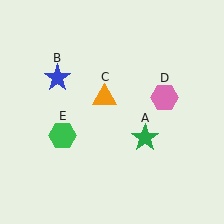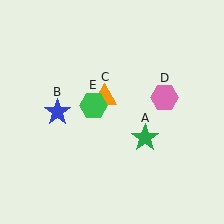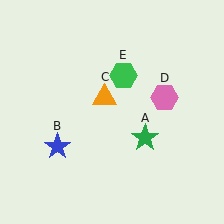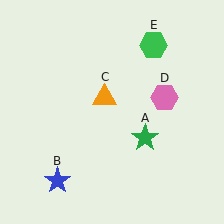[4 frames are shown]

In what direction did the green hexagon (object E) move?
The green hexagon (object E) moved up and to the right.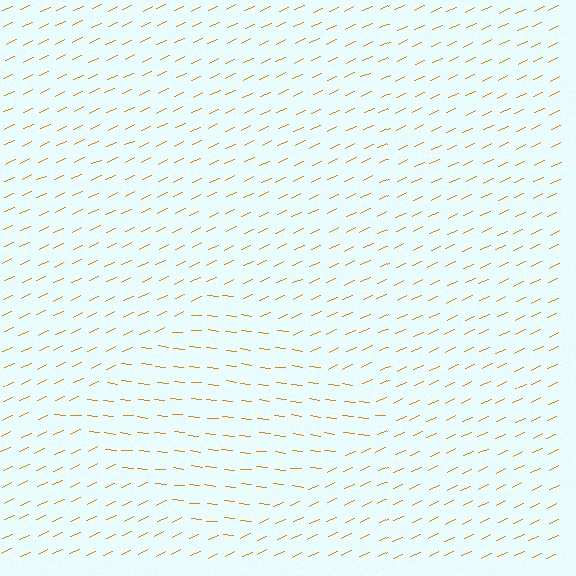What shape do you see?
I see a diamond.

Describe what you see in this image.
The image is filled with small orange line segments. A diamond region in the image has lines oriented differently from the surrounding lines, creating a visible texture boundary.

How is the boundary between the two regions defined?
The boundary is defined purely by a change in line orientation (approximately 31 degrees difference). All lines are the same color and thickness.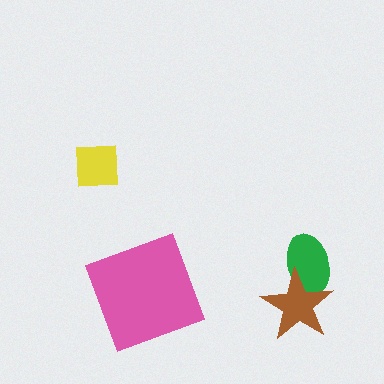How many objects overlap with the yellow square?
0 objects overlap with the yellow square.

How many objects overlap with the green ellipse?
1 object overlaps with the green ellipse.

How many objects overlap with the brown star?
1 object overlaps with the brown star.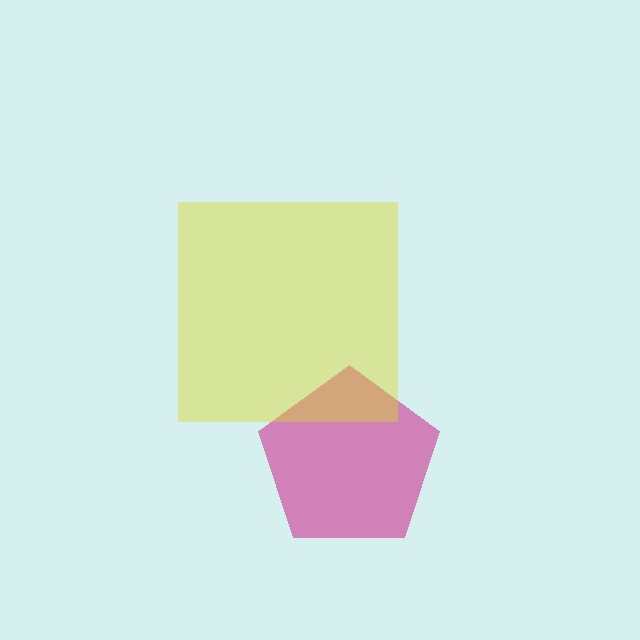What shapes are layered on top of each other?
The layered shapes are: a magenta pentagon, a yellow square.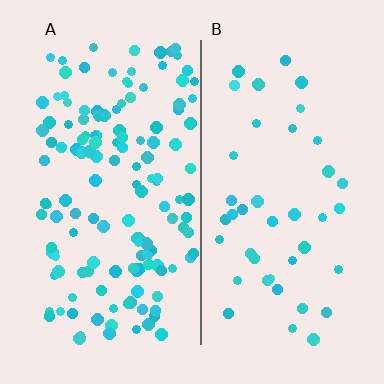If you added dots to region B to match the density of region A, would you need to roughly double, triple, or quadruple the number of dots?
Approximately triple.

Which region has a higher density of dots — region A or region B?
A (the left).